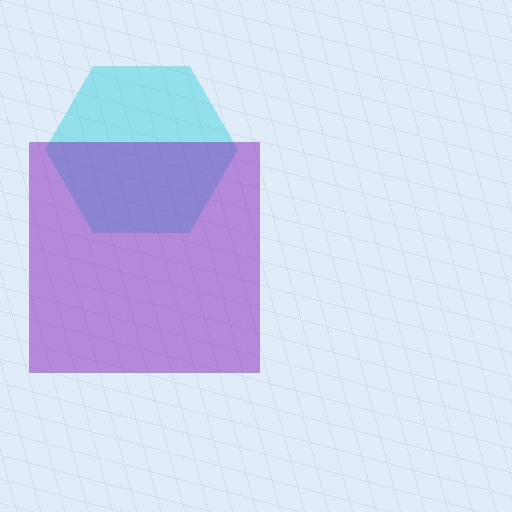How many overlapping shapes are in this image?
There are 2 overlapping shapes in the image.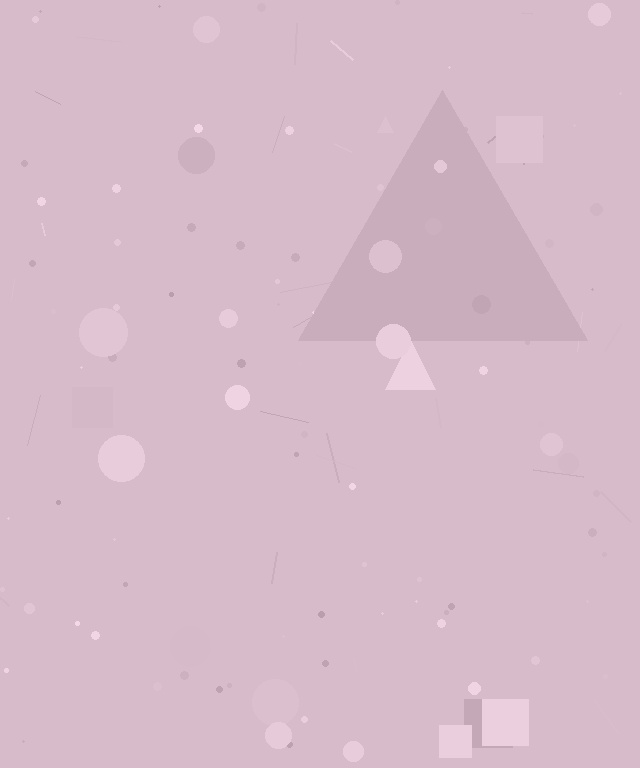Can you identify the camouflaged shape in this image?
The camouflaged shape is a triangle.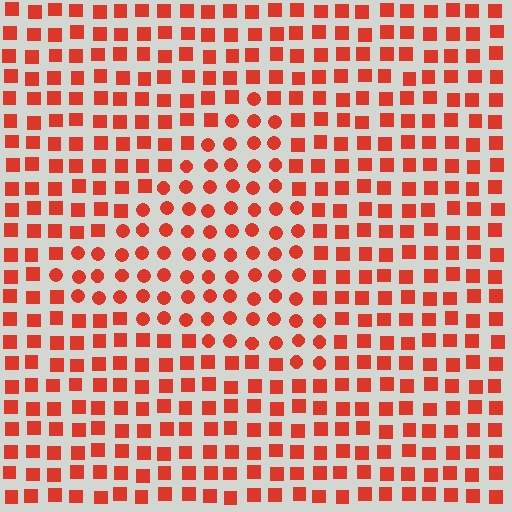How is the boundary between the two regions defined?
The boundary is defined by a change in element shape: circles inside vs. squares outside. All elements share the same color and spacing.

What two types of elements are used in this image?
The image uses circles inside the triangle region and squares outside it.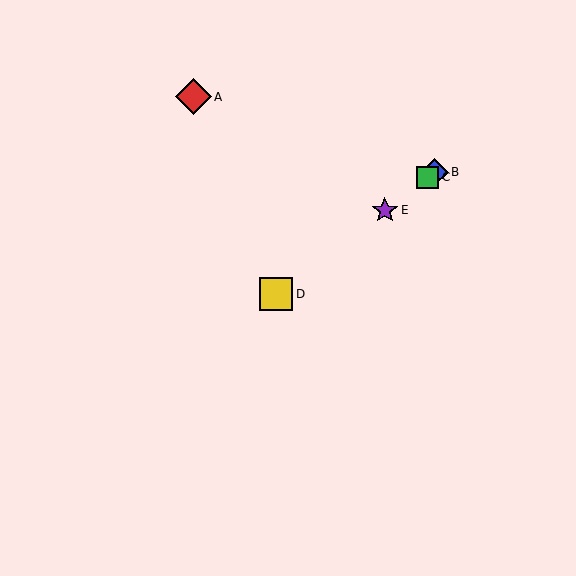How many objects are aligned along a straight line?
4 objects (B, C, D, E) are aligned along a straight line.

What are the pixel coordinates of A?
Object A is at (193, 97).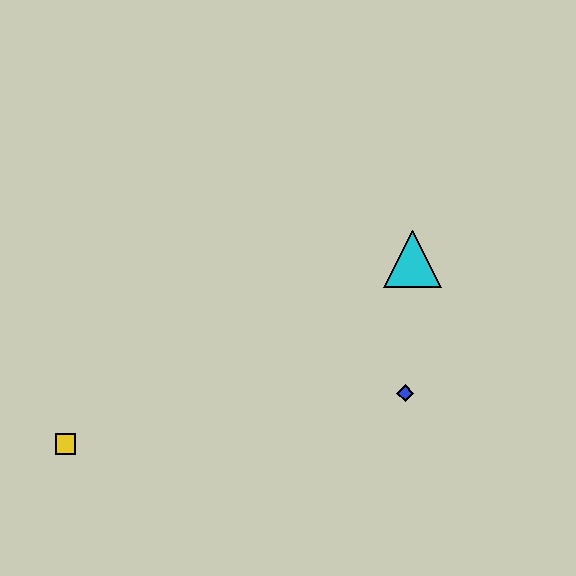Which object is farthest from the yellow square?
The cyan triangle is farthest from the yellow square.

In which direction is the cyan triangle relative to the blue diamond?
The cyan triangle is above the blue diamond.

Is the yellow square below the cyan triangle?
Yes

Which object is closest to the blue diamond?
The cyan triangle is closest to the blue diamond.